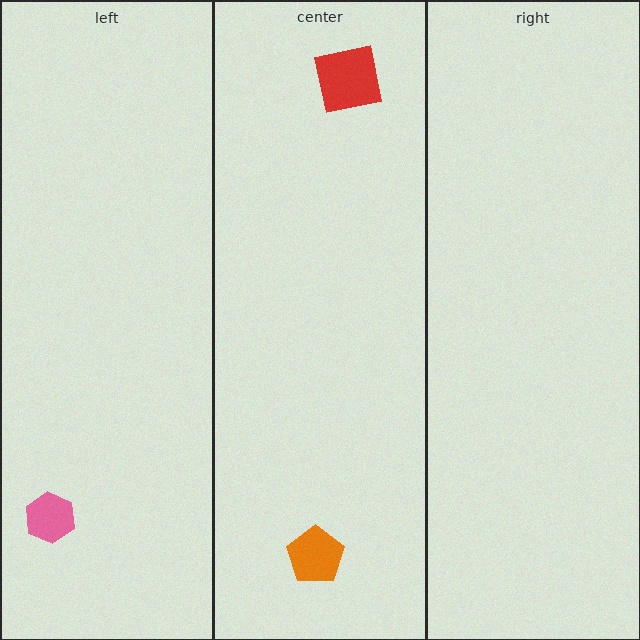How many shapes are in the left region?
1.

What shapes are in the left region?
The pink hexagon.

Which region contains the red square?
The center region.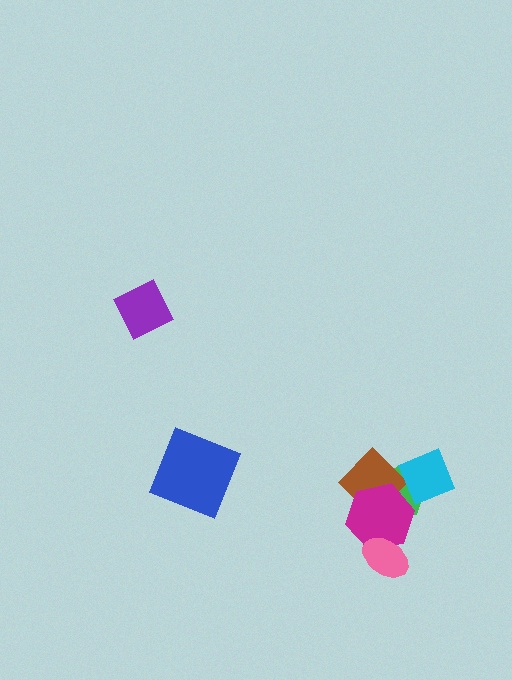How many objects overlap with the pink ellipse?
1 object overlaps with the pink ellipse.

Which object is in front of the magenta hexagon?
The pink ellipse is in front of the magenta hexagon.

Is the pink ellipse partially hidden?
No, no other shape covers it.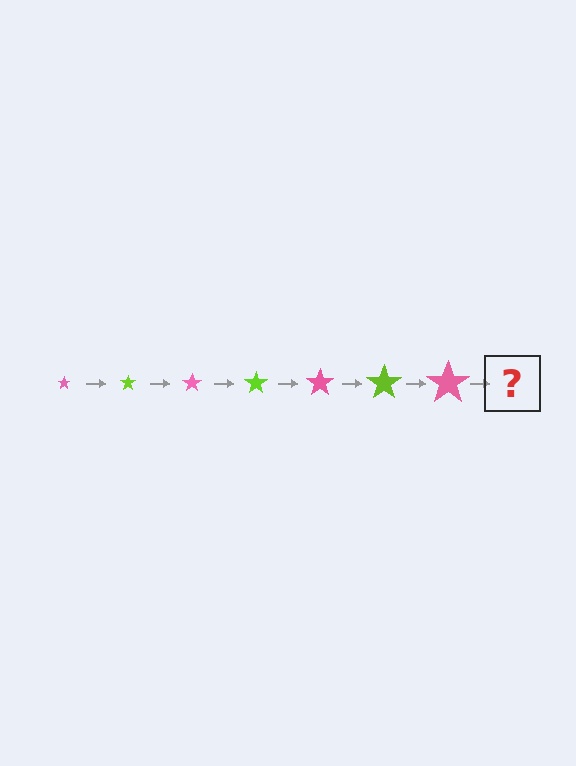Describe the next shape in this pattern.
It should be a lime star, larger than the previous one.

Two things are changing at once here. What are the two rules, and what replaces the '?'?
The two rules are that the star grows larger each step and the color cycles through pink and lime. The '?' should be a lime star, larger than the previous one.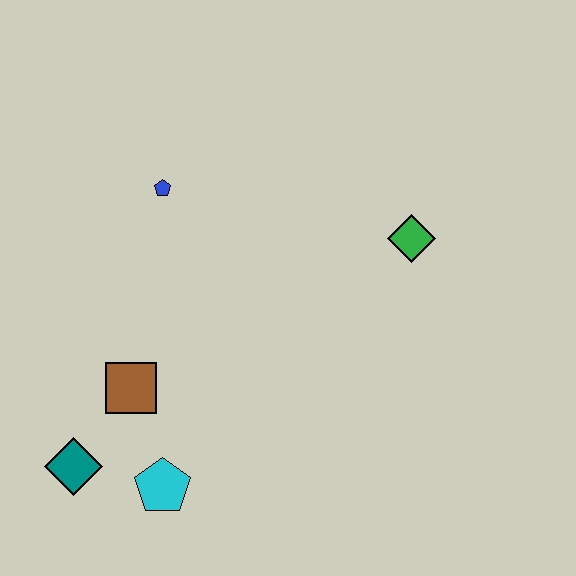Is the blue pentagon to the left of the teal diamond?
No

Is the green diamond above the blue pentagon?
No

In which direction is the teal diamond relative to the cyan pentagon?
The teal diamond is to the left of the cyan pentagon.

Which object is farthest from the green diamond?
The teal diamond is farthest from the green diamond.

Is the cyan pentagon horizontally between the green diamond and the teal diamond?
Yes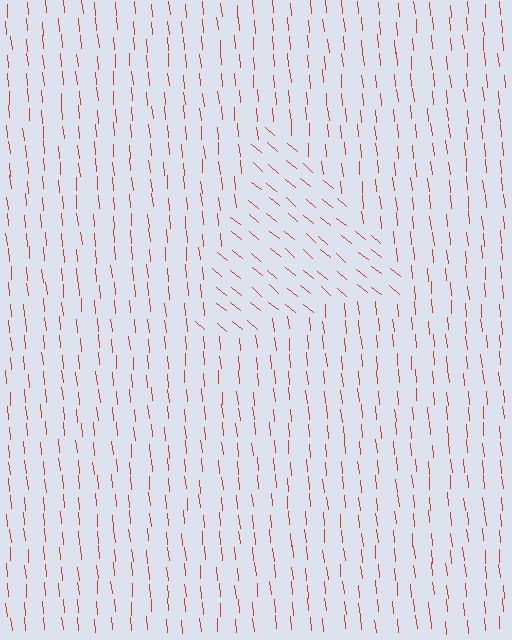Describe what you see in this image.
The image is filled with small red line segments. A triangle region in the image has lines oriented differently from the surrounding lines, creating a visible texture boundary.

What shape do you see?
I see a triangle.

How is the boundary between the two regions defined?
The boundary is defined purely by a change in line orientation (approximately 45 degrees difference). All lines are the same color and thickness.